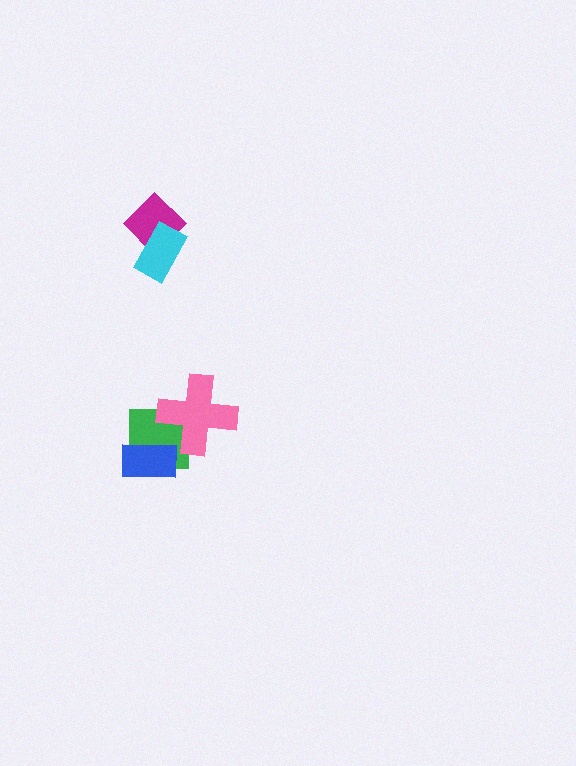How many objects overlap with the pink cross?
1 object overlaps with the pink cross.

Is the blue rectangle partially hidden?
No, no other shape covers it.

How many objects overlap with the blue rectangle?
1 object overlaps with the blue rectangle.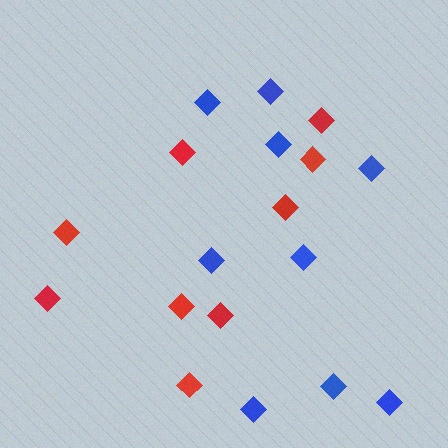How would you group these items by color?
There are 2 groups: one group of red diamonds (9) and one group of blue diamonds (9).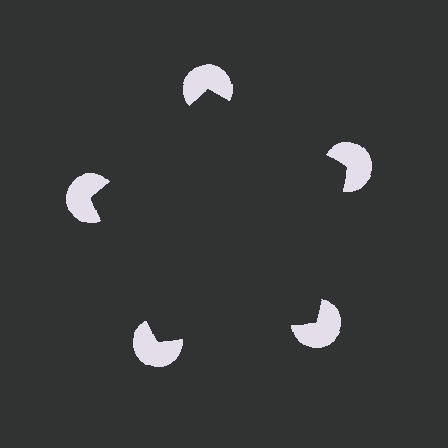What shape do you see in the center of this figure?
An illusory pentagon — its edges are inferred from the aligned wedge cuts in the pac-man discs, not physically drawn.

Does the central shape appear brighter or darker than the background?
It typically appears slightly darker than the background, even though no actual brightness change is drawn.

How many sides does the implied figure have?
5 sides.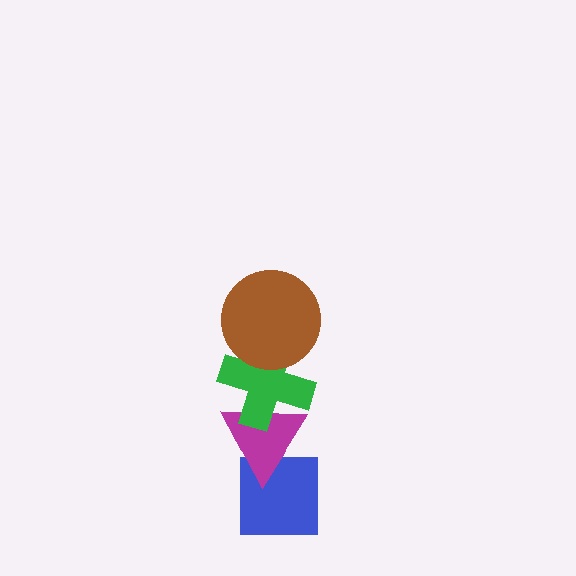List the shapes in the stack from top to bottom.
From top to bottom: the brown circle, the green cross, the magenta triangle, the blue square.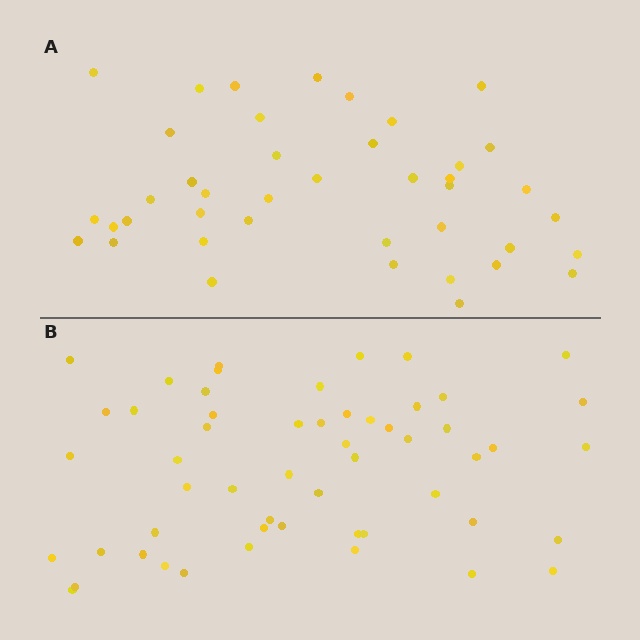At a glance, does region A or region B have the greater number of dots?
Region B (the bottom region) has more dots.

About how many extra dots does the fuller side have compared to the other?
Region B has approximately 15 more dots than region A.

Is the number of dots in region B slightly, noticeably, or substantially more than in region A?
Region B has noticeably more, but not dramatically so. The ratio is roughly 1.3 to 1.